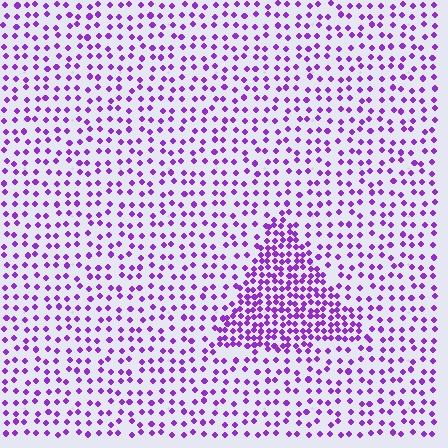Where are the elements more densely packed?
The elements are more densely packed inside the triangle boundary.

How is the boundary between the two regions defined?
The boundary is defined by a change in element density (approximately 2.2x ratio). All elements are the same color, size, and shape.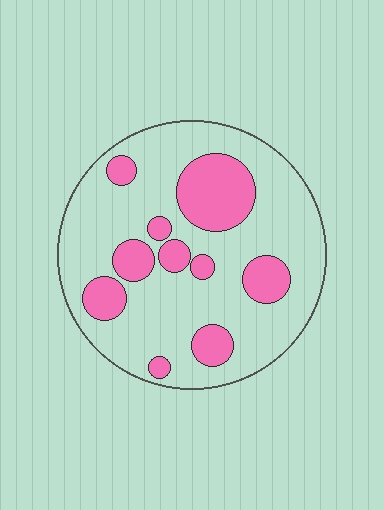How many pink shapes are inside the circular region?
10.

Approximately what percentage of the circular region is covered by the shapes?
Approximately 25%.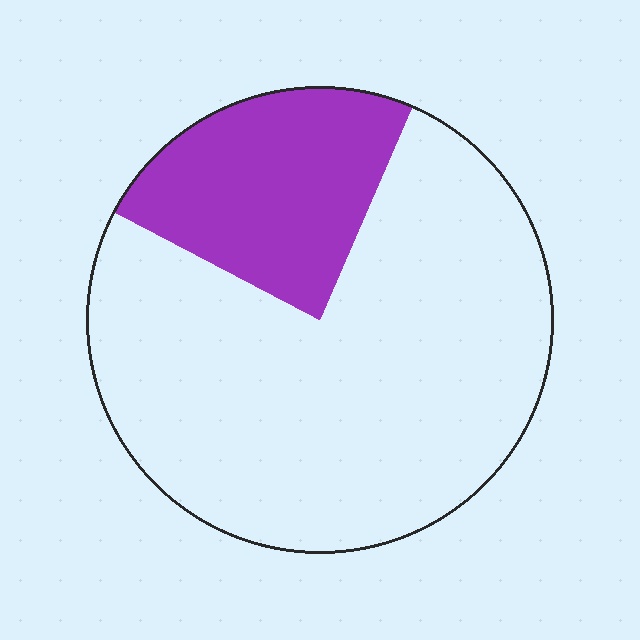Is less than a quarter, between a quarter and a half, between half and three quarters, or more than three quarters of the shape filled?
Less than a quarter.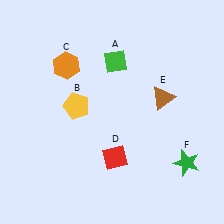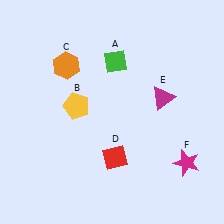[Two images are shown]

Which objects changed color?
E changed from brown to magenta. F changed from green to magenta.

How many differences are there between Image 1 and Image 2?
There are 2 differences between the two images.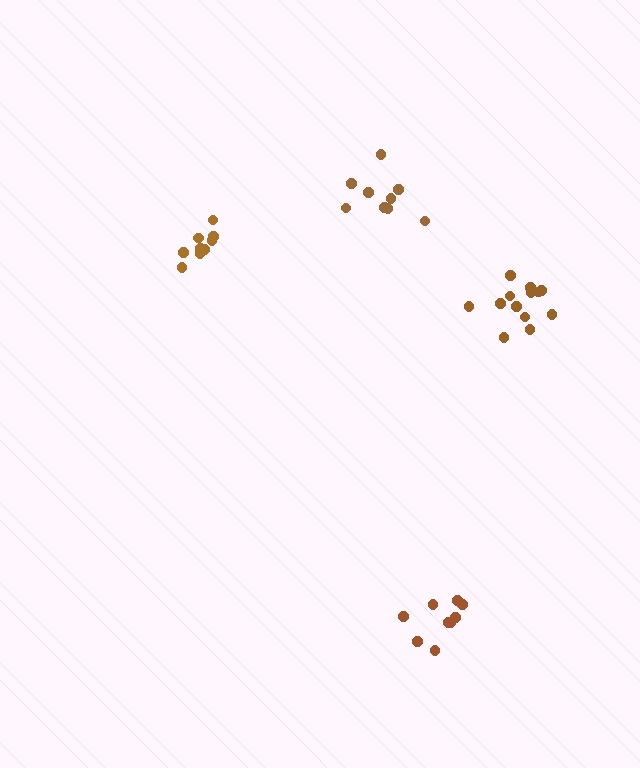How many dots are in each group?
Group 1: 9 dots, Group 2: 9 dots, Group 3: 9 dots, Group 4: 13 dots (40 total).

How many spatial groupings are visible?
There are 4 spatial groupings.